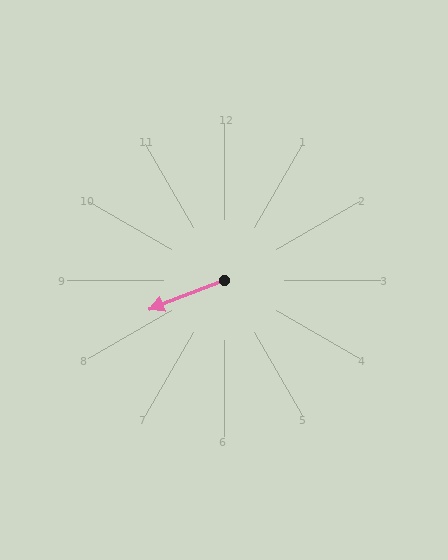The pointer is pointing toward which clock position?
Roughly 8 o'clock.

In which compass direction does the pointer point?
West.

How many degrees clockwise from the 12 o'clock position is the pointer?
Approximately 248 degrees.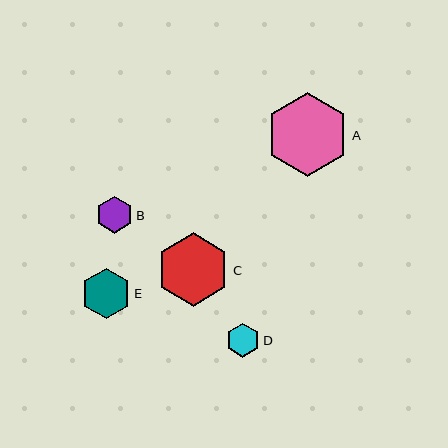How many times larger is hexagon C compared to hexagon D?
Hexagon C is approximately 2.2 times the size of hexagon D.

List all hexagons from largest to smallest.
From largest to smallest: A, C, E, B, D.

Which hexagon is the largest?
Hexagon A is the largest with a size of approximately 84 pixels.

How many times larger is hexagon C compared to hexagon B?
Hexagon C is approximately 2.0 times the size of hexagon B.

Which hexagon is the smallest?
Hexagon D is the smallest with a size of approximately 34 pixels.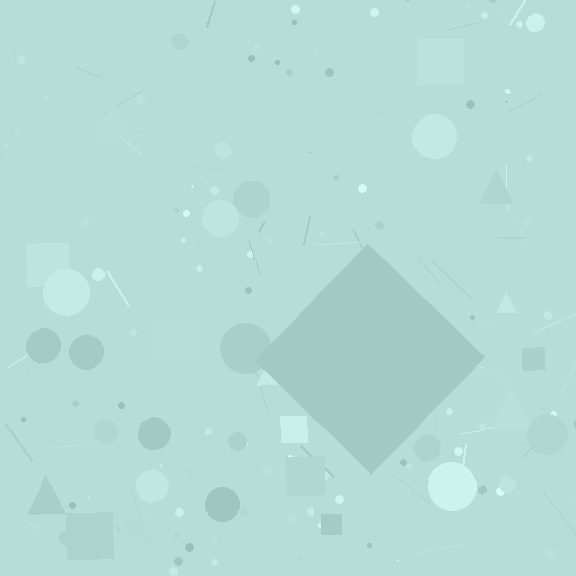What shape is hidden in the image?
A diamond is hidden in the image.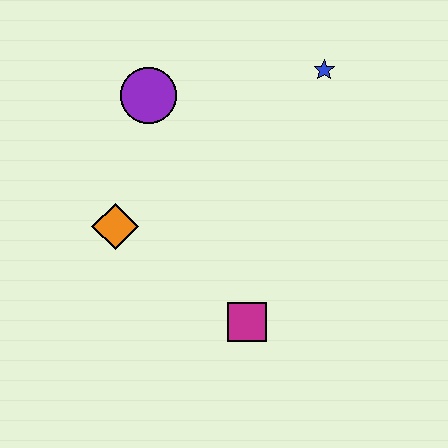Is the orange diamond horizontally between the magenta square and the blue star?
No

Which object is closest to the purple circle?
The orange diamond is closest to the purple circle.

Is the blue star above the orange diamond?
Yes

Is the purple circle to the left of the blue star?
Yes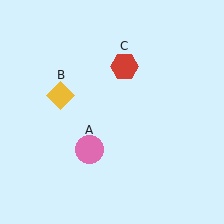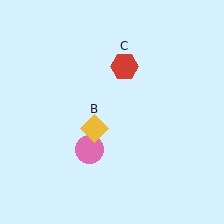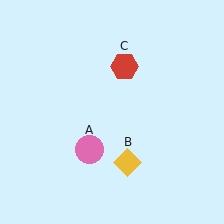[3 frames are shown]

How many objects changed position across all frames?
1 object changed position: yellow diamond (object B).